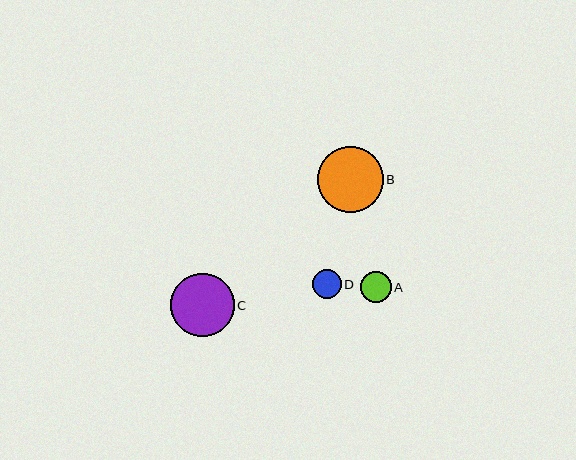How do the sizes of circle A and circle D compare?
Circle A and circle D are approximately the same size.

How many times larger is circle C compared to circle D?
Circle C is approximately 2.2 times the size of circle D.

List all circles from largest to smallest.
From largest to smallest: B, C, A, D.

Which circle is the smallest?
Circle D is the smallest with a size of approximately 29 pixels.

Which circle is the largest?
Circle B is the largest with a size of approximately 66 pixels.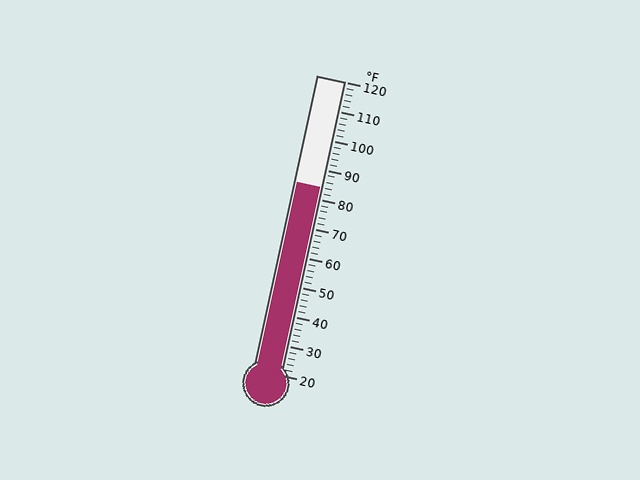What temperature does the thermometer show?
The thermometer shows approximately 84°F.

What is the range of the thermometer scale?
The thermometer scale ranges from 20°F to 120°F.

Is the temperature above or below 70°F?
The temperature is above 70°F.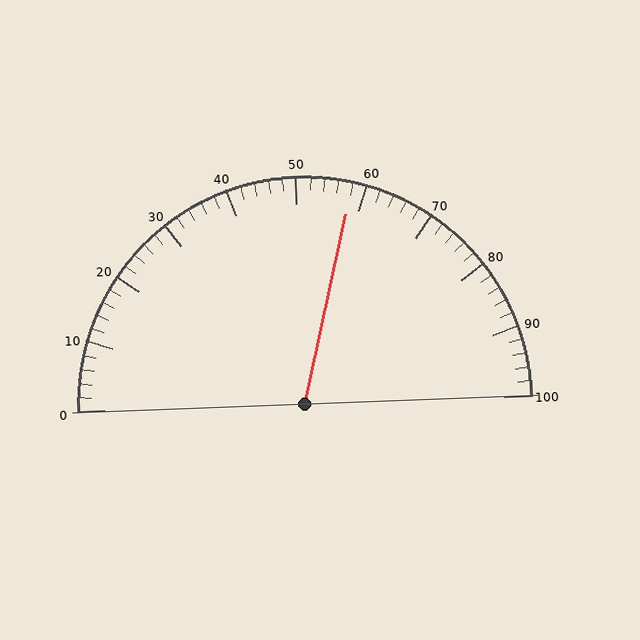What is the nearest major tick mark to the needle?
The nearest major tick mark is 60.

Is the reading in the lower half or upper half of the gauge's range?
The reading is in the upper half of the range (0 to 100).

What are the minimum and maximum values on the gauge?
The gauge ranges from 0 to 100.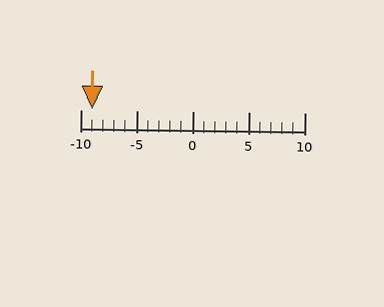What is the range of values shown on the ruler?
The ruler shows values from -10 to 10.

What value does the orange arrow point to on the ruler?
The orange arrow points to approximately -9.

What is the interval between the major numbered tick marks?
The major tick marks are spaced 5 units apart.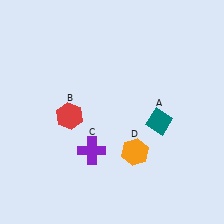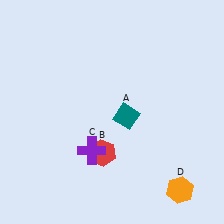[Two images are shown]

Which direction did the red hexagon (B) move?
The red hexagon (B) moved down.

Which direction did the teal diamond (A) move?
The teal diamond (A) moved left.